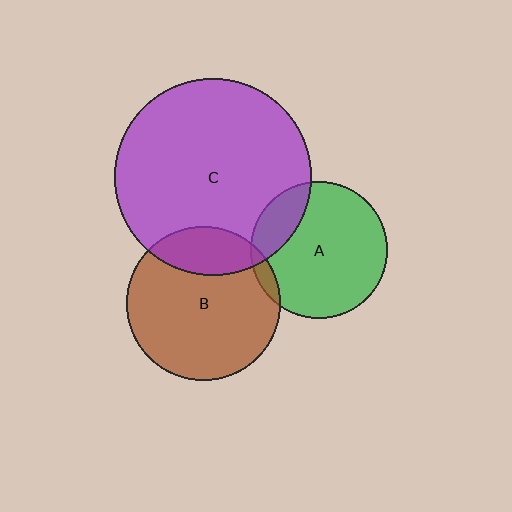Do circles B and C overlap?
Yes.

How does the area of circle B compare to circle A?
Approximately 1.3 times.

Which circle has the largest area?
Circle C (purple).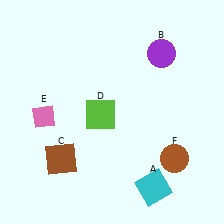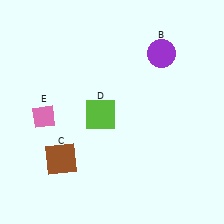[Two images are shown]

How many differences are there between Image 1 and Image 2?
There are 2 differences between the two images.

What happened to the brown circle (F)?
The brown circle (F) was removed in Image 2. It was in the bottom-right area of Image 1.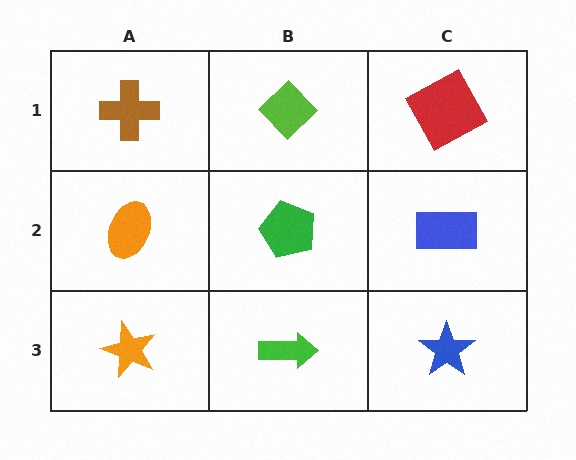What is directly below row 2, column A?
An orange star.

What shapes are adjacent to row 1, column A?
An orange ellipse (row 2, column A), a lime diamond (row 1, column B).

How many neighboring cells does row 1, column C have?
2.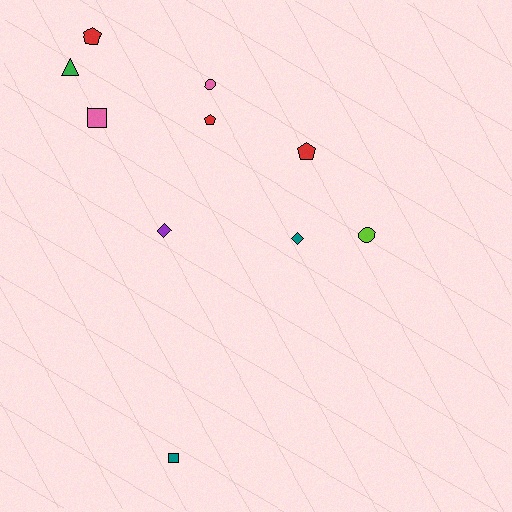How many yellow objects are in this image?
There are no yellow objects.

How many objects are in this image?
There are 10 objects.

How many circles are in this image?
There are 2 circles.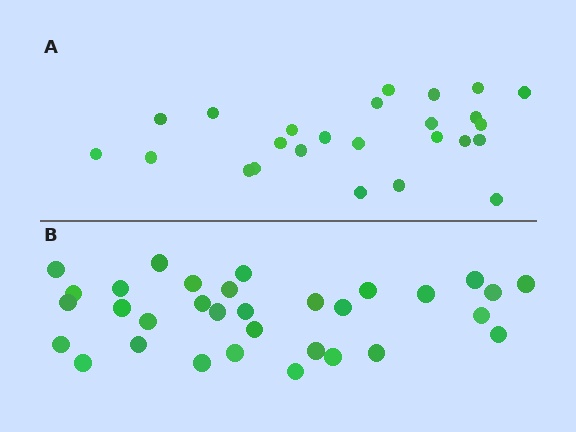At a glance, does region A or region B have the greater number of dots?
Region B (the bottom region) has more dots.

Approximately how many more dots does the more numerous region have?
Region B has roughly 8 or so more dots than region A.